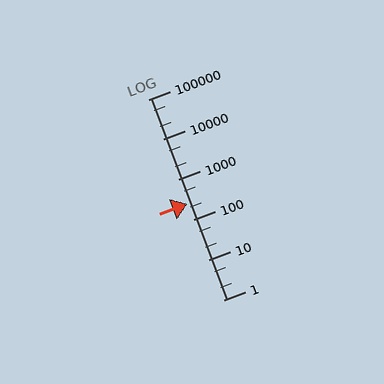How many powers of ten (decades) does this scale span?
The scale spans 5 decades, from 1 to 100000.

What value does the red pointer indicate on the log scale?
The pointer indicates approximately 250.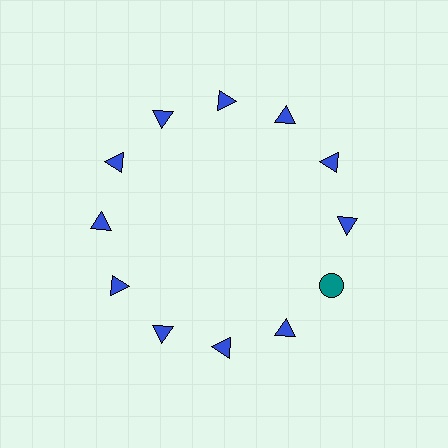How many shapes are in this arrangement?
There are 12 shapes arranged in a ring pattern.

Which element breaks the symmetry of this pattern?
The teal circle at roughly the 4 o'clock position breaks the symmetry. All other shapes are blue triangles.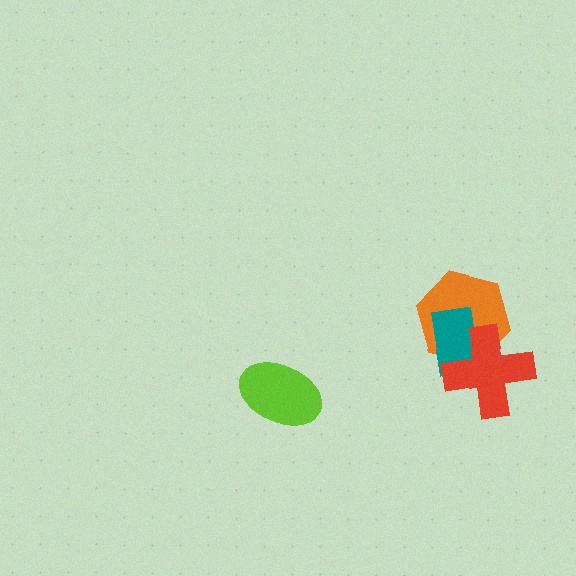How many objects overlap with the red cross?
2 objects overlap with the red cross.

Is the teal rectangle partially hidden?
Yes, it is partially covered by another shape.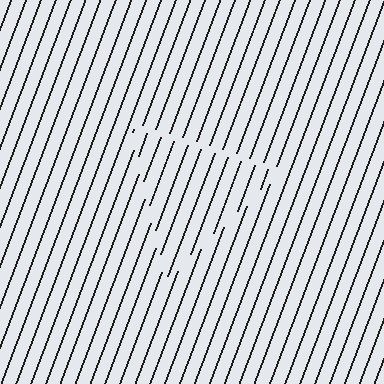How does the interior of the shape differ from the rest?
The interior of the shape contains the same grating, shifted by half a period — the contour is defined by the phase discontinuity where line-ends from the inner and outer gratings abut.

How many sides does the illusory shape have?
3 sides — the line-ends trace a triangle.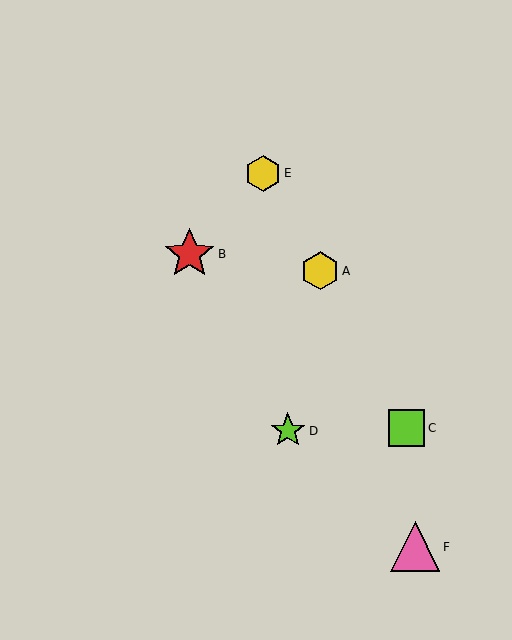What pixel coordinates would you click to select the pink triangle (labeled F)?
Click at (415, 547) to select the pink triangle F.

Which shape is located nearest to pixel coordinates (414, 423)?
The lime square (labeled C) at (406, 428) is nearest to that location.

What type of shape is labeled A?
Shape A is a yellow hexagon.